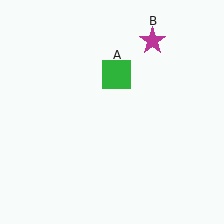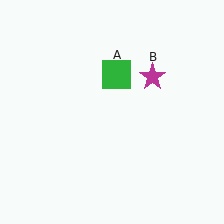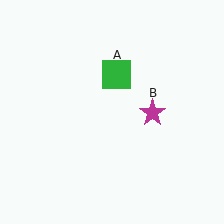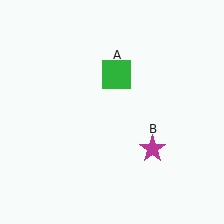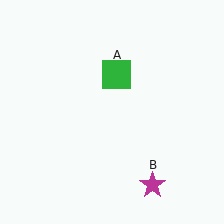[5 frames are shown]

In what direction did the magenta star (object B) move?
The magenta star (object B) moved down.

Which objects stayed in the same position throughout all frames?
Green square (object A) remained stationary.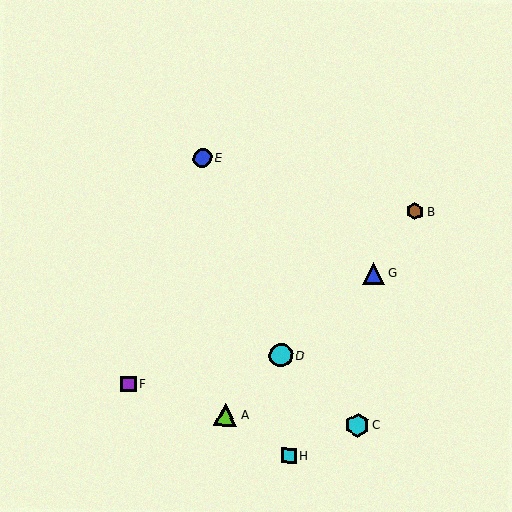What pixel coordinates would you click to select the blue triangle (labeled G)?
Click at (373, 273) to select the blue triangle G.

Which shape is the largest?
The cyan hexagon (labeled C) is the largest.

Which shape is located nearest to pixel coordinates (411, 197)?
The brown hexagon (labeled B) at (415, 212) is nearest to that location.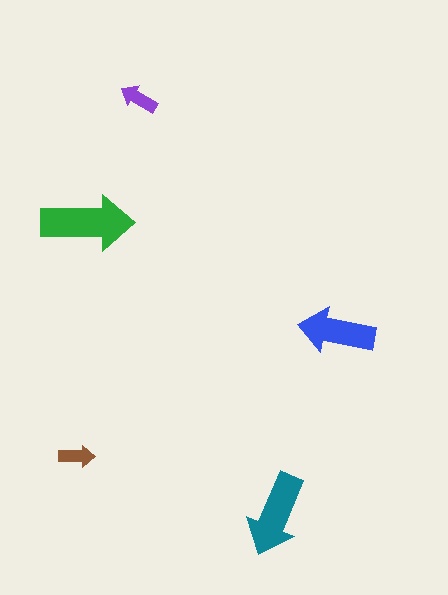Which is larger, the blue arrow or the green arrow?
The green one.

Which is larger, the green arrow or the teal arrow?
The green one.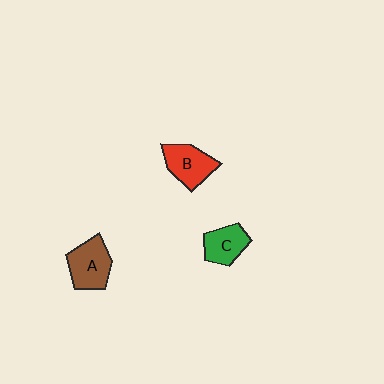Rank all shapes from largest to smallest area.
From largest to smallest: A (brown), B (red), C (green).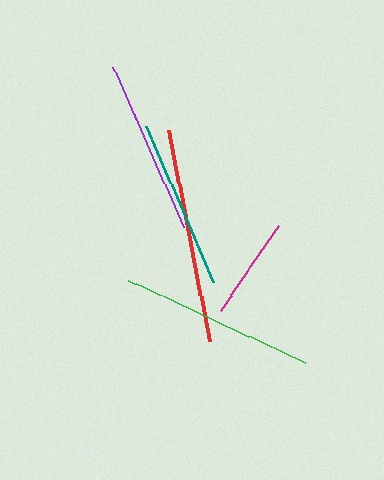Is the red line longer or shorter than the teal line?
The red line is longer than the teal line.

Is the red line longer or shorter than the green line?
The red line is longer than the green line.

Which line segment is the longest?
The red line is the longest at approximately 214 pixels.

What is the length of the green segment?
The green segment is approximately 196 pixels long.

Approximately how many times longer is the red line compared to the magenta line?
The red line is approximately 2.1 times the length of the magenta line.